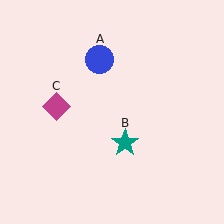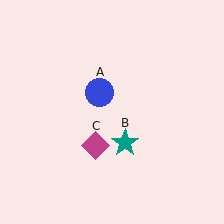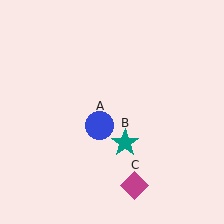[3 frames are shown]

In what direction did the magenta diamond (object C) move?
The magenta diamond (object C) moved down and to the right.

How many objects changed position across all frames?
2 objects changed position: blue circle (object A), magenta diamond (object C).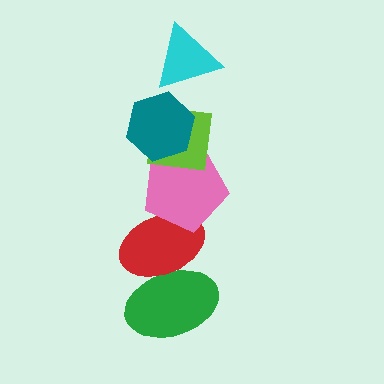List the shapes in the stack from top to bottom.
From top to bottom: the cyan triangle, the teal hexagon, the lime square, the pink pentagon, the red ellipse, the green ellipse.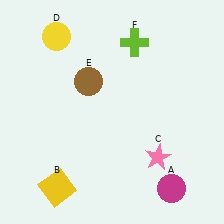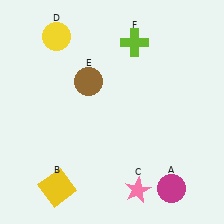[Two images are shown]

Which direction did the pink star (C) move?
The pink star (C) moved down.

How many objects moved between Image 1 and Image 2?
1 object moved between the two images.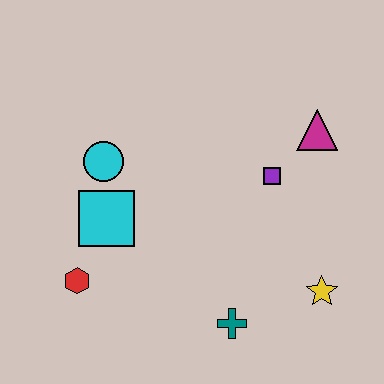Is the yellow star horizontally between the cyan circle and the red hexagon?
No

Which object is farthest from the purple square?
The red hexagon is farthest from the purple square.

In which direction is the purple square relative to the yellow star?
The purple square is above the yellow star.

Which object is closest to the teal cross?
The yellow star is closest to the teal cross.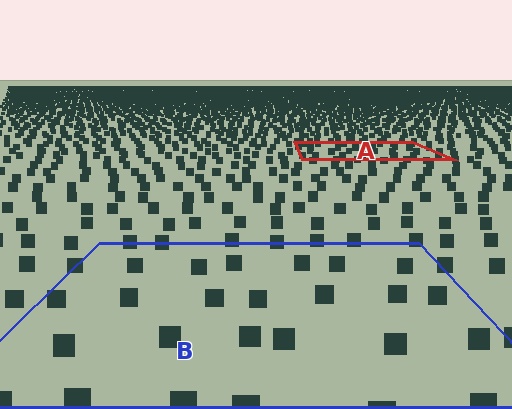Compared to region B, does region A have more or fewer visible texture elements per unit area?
Region A has more texture elements per unit area — they are packed more densely because it is farther away.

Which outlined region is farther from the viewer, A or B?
Region A is farther from the viewer — the texture elements inside it appear smaller and more densely packed.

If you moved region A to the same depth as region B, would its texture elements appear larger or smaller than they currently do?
They would appear larger. At a closer depth, the same texture elements are projected at a bigger on-screen size.